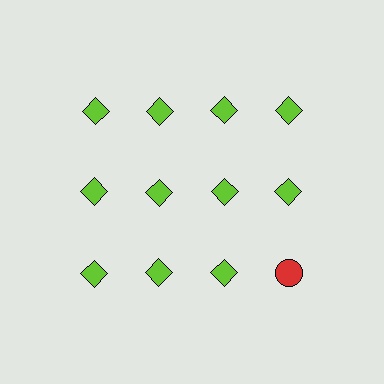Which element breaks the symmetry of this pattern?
The red circle in the third row, second from right column breaks the symmetry. All other shapes are lime diamonds.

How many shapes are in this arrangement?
There are 12 shapes arranged in a grid pattern.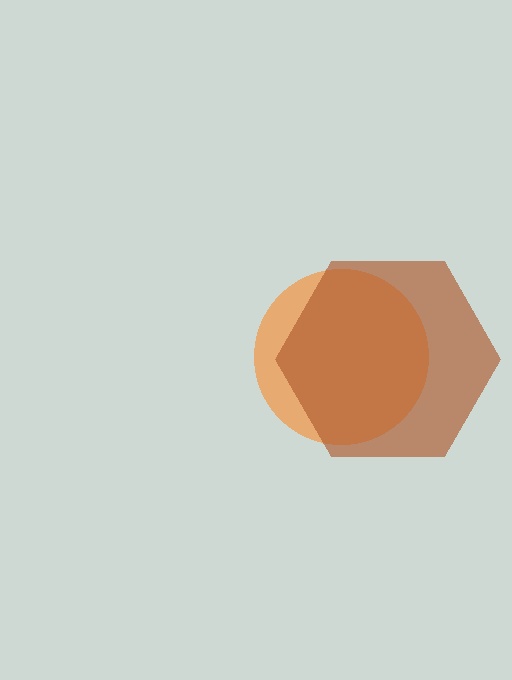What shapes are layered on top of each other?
The layered shapes are: an orange circle, a brown hexagon.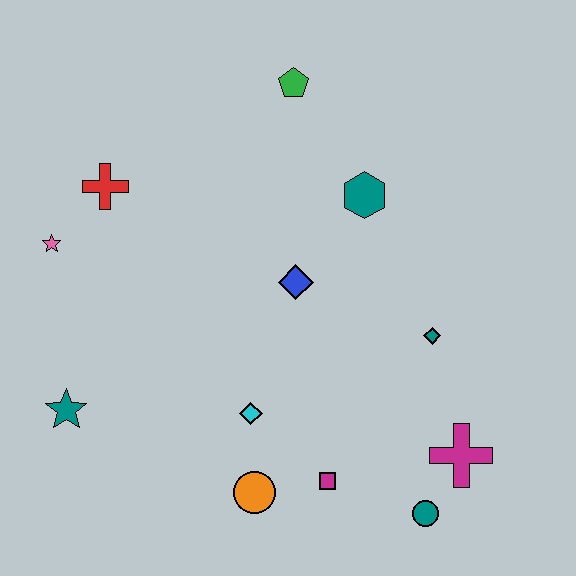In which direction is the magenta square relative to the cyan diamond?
The magenta square is to the right of the cyan diamond.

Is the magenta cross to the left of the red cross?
No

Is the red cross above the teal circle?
Yes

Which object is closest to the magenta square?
The orange circle is closest to the magenta square.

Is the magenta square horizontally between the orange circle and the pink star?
No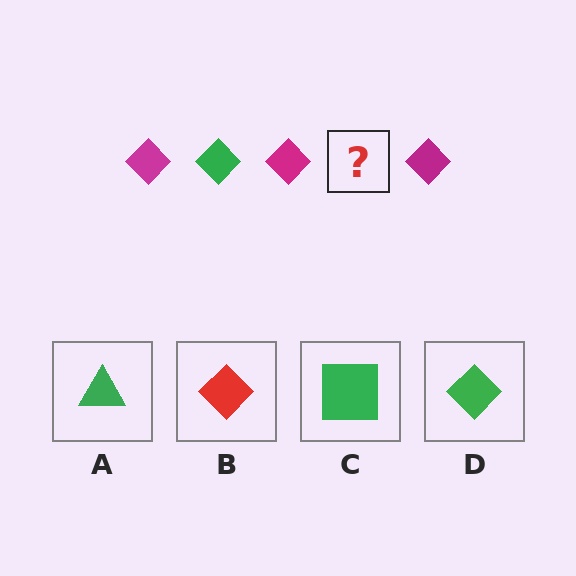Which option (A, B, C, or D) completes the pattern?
D.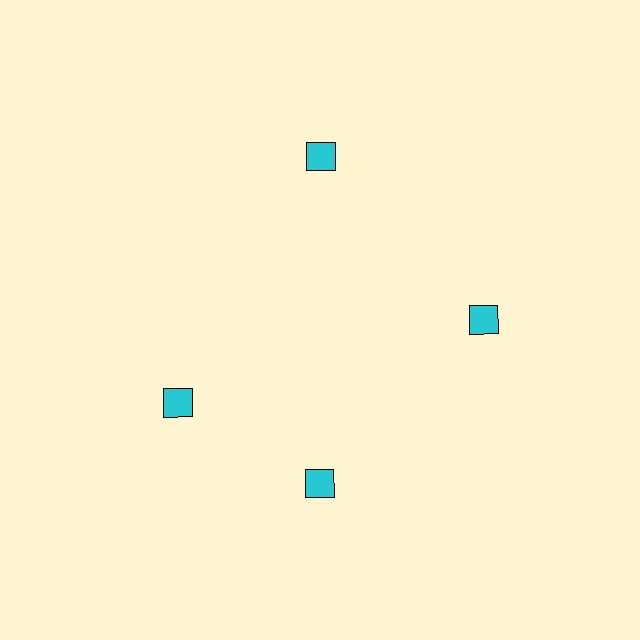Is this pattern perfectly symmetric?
No. The 4 cyan squares are arranged in a ring, but one element near the 9 o'clock position is rotated out of alignment along the ring, breaking the 4-fold rotational symmetry.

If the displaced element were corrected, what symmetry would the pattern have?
It would have 4-fold rotational symmetry — the pattern would map onto itself every 90 degrees.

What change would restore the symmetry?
The symmetry would be restored by rotating it back into even spacing with its neighbors so that all 4 squares sit at equal angles and equal distance from the center.